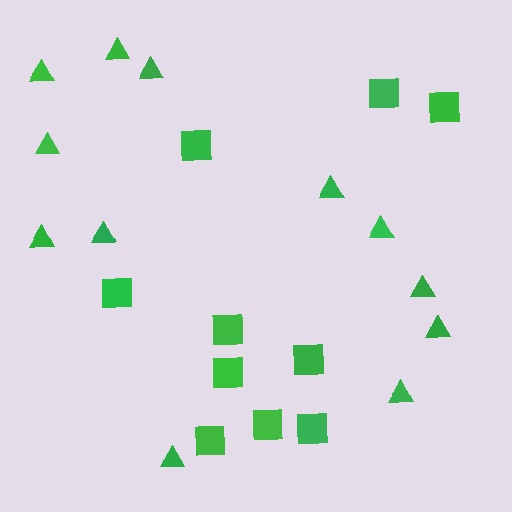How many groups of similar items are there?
There are 2 groups: one group of triangles (12) and one group of squares (10).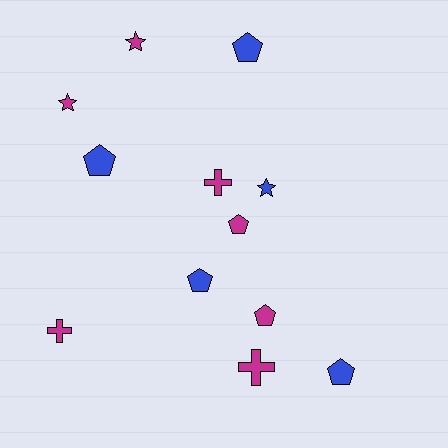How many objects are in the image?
There are 12 objects.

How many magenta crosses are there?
There are 3 magenta crosses.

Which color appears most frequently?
Magenta, with 7 objects.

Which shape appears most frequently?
Pentagon, with 6 objects.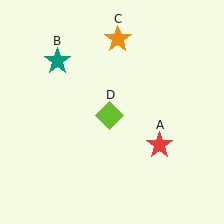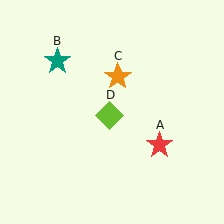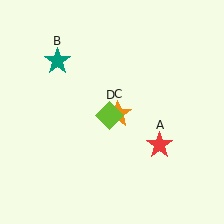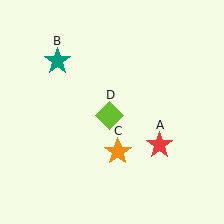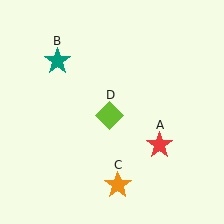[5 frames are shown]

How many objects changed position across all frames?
1 object changed position: orange star (object C).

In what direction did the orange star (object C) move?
The orange star (object C) moved down.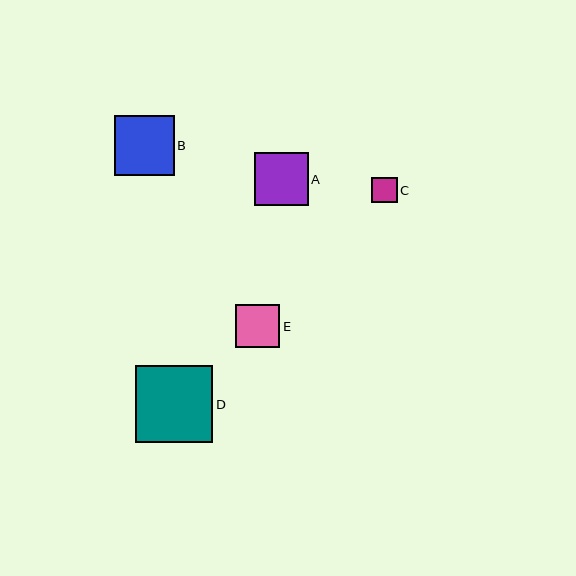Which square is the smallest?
Square C is the smallest with a size of approximately 25 pixels.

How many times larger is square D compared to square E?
Square D is approximately 1.8 times the size of square E.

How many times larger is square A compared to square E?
Square A is approximately 1.2 times the size of square E.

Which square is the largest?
Square D is the largest with a size of approximately 78 pixels.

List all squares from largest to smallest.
From largest to smallest: D, B, A, E, C.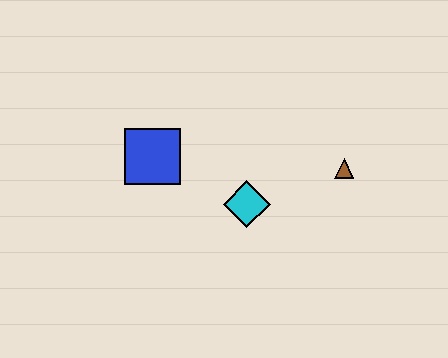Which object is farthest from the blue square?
The brown triangle is farthest from the blue square.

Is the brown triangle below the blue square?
Yes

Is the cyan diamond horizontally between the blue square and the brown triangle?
Yes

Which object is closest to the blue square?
The cyan diamond is closest to the blue square.